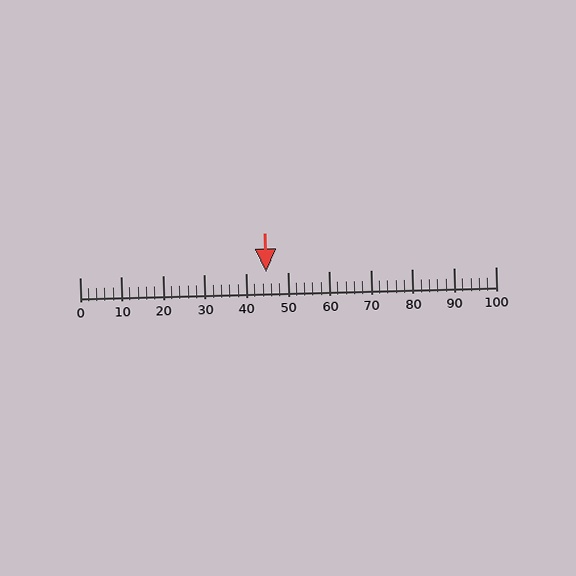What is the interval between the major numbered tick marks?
The major tick marks are spaced 10 units apart.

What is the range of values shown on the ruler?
The ruler shows values from 0 to 100.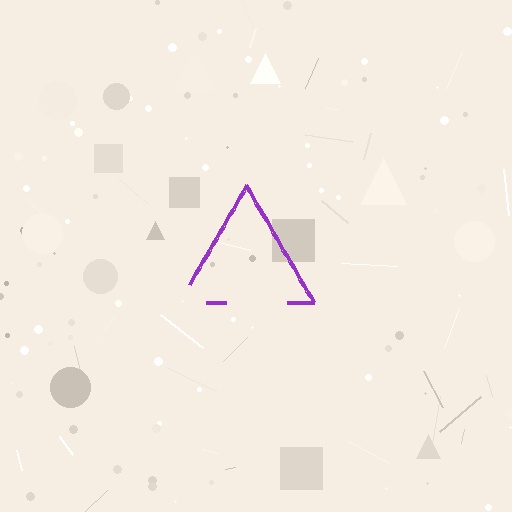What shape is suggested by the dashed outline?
The dashed outline suggests a triangle.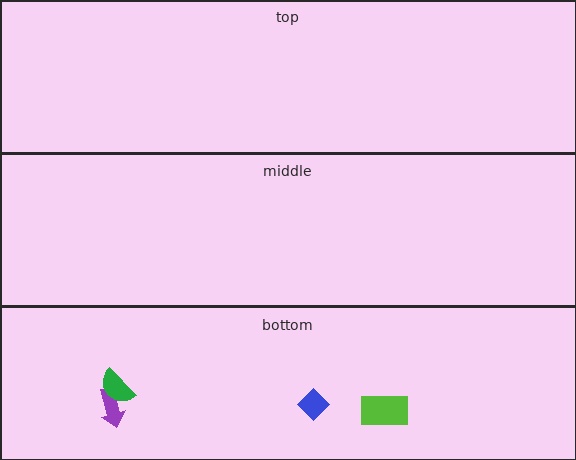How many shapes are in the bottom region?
4.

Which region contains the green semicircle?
The bottom region.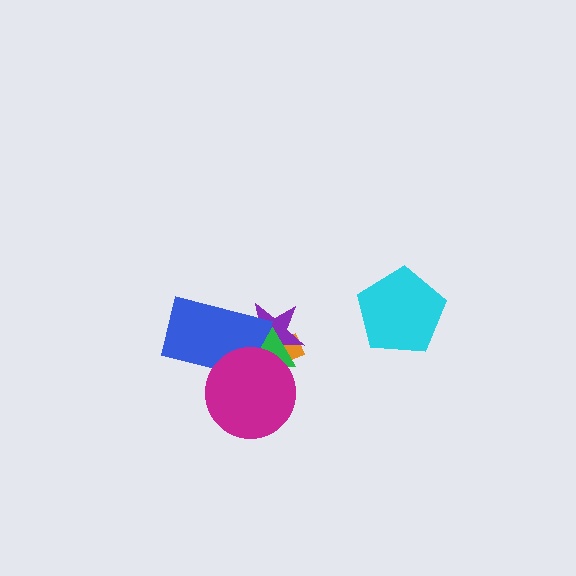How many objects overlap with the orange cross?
4 objects overlap with the orange cross.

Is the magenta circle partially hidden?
No, no other shape covers it.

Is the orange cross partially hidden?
Yes, it is partially covered by another shape.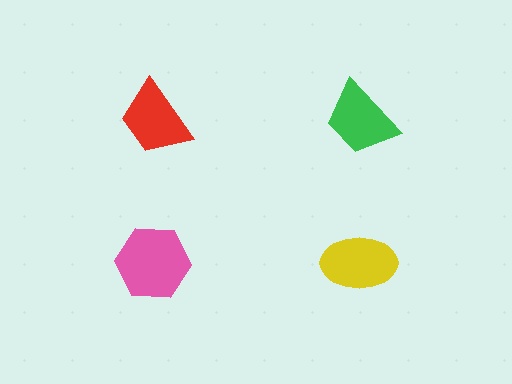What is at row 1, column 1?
A red trapezoid.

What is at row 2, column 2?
A yellow ellipse.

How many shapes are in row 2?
2 shapes.